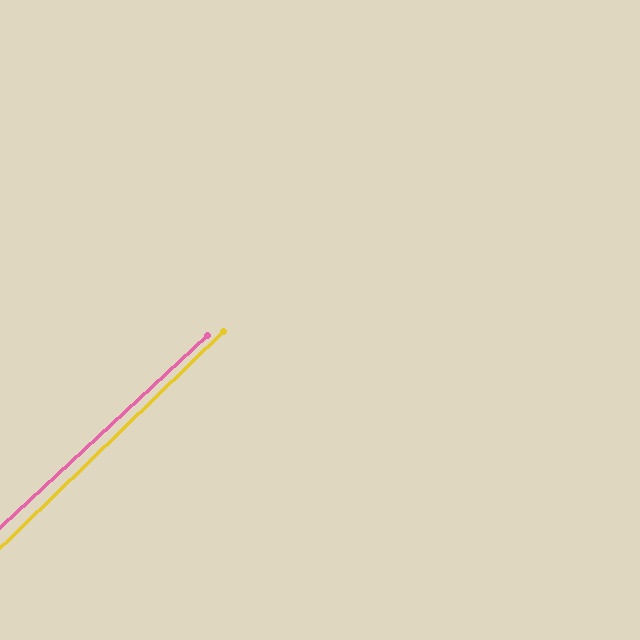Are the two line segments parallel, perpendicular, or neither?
Parallel — their directions differ by only 1.3°.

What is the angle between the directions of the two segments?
Approximately 1 degree.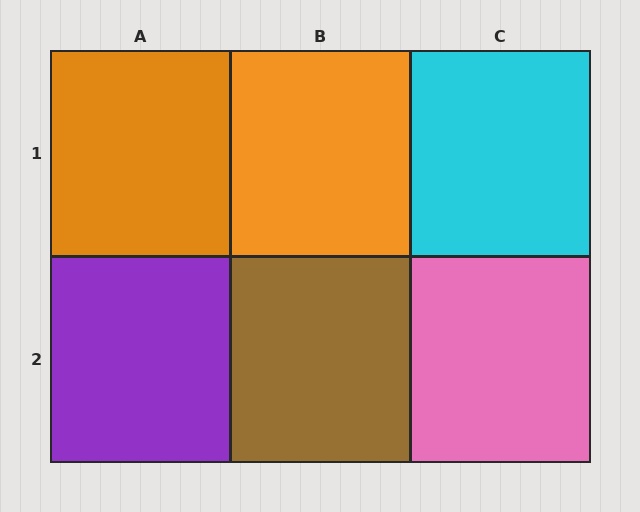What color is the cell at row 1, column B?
Orange.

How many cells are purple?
1 cell is purple.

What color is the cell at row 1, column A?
Orange.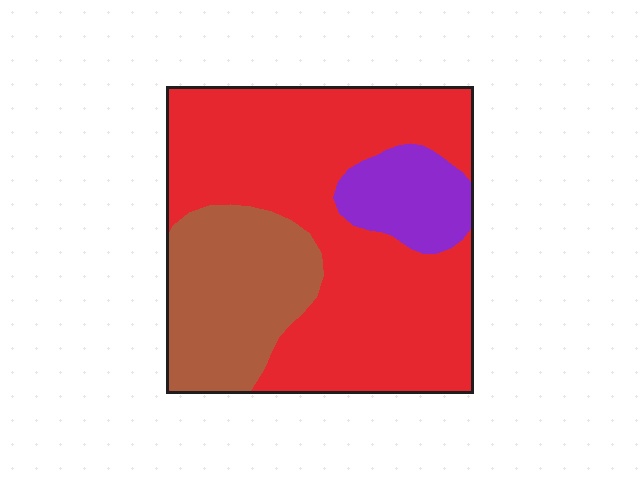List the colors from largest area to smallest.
From largest to smallest: red, brown, purple.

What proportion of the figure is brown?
Brown covers about 25% of the figure.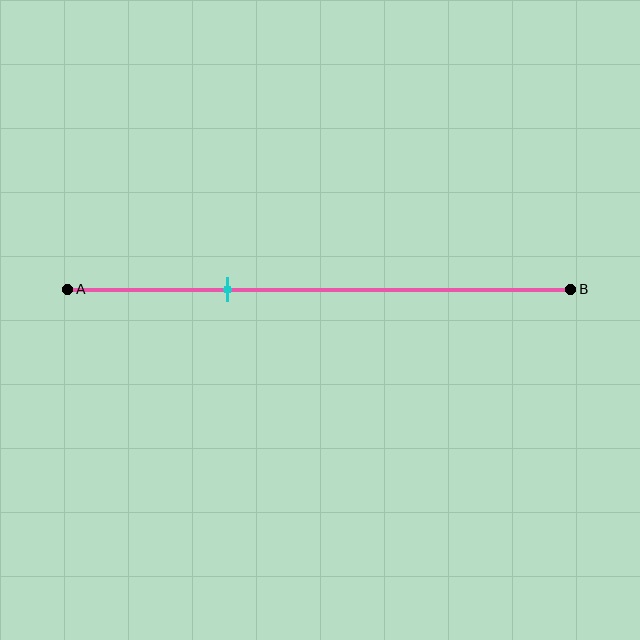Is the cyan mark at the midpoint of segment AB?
No, the mark is at about 30% from A, not at the 50% midpoint.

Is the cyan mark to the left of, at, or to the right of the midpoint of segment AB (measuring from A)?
The cyan mark is to the left of the midpoint of segment AB.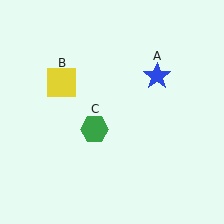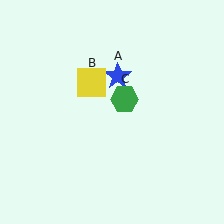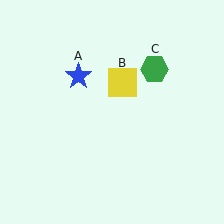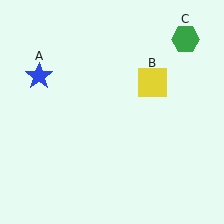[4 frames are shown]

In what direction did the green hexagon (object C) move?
The green hexagon (object C) moved up and to the right.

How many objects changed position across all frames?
3 objects changed position: blue star (object A), yellow square (object B), green hexagon (object C).